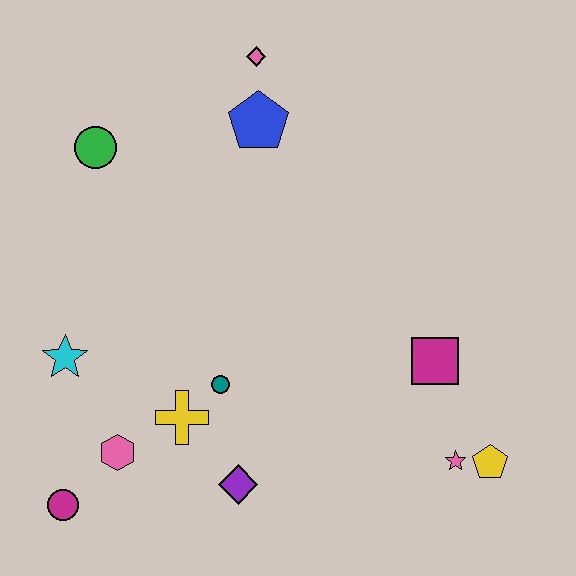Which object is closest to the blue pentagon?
The pink diamond is closest to the blue pentagon.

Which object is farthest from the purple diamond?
The pink diamond is farthest from the purple diamond.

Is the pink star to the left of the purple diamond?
No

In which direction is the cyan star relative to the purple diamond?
The cyan star is to the left of the purple diamond.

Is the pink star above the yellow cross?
No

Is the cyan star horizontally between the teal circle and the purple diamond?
No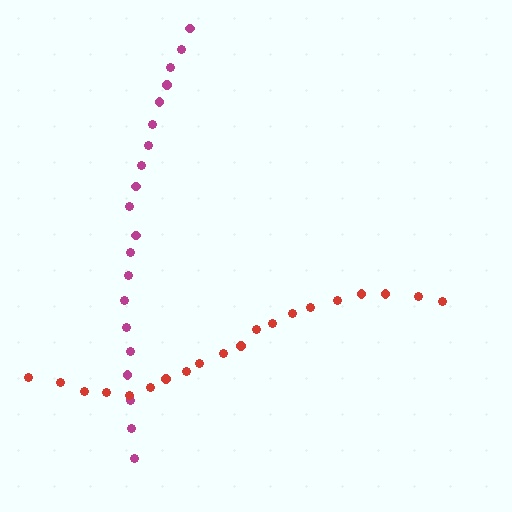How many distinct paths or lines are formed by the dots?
There are 2 distinct paths.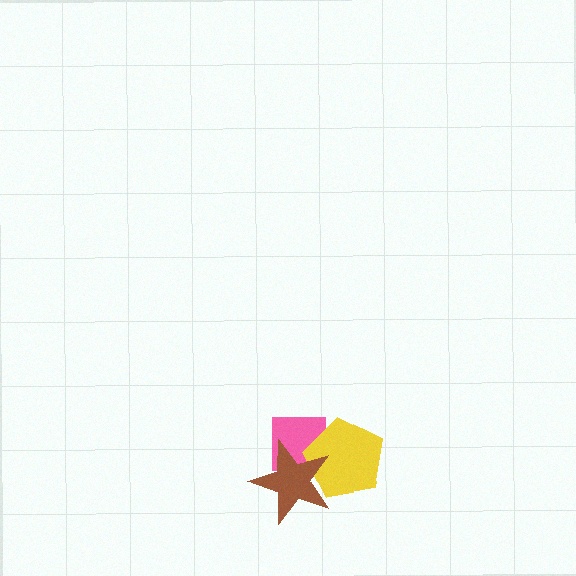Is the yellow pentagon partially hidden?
Yes, it is partially covered by another shape.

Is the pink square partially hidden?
Yes, it is partially covered by another shape.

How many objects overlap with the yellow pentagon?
2 objects overlap with the yellow pentagon.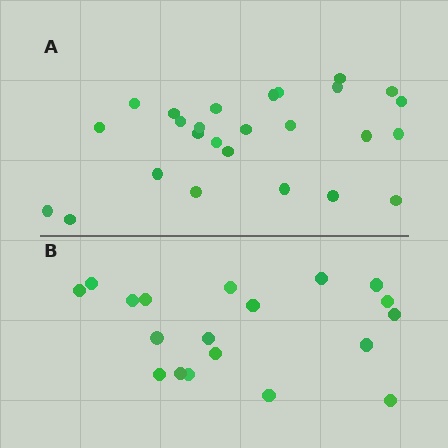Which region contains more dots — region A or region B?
Region A (the top region) has more dots.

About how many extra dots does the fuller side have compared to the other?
Region A has roughly 8 or so more dots than region B.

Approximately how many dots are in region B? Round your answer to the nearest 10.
About 20 dots. (The exact count is 19, which rounds to 20.)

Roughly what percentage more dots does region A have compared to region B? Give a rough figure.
About 35% more.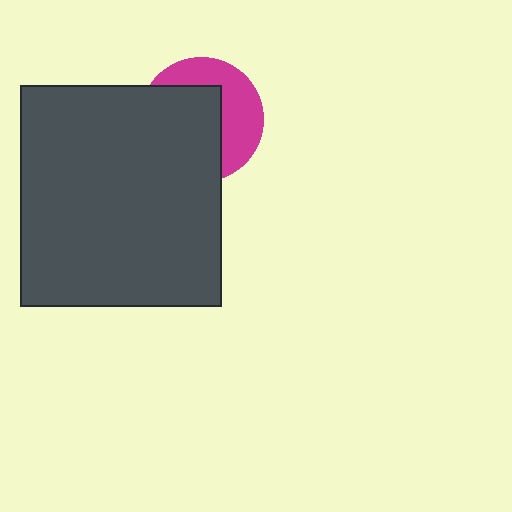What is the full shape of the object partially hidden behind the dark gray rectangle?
The partially hidden object is a magenta circle.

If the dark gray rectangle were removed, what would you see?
You would see the complete magenta circle.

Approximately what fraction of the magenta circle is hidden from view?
Roughly 57% of the magenta circle is hidden behind the dark gray rectangle.